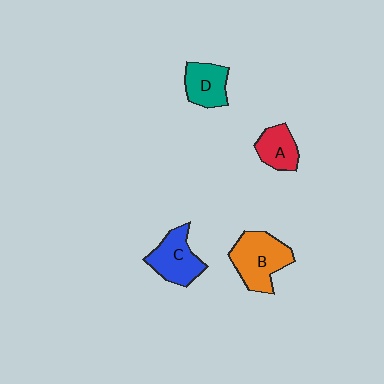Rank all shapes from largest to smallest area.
From largest to smallest: B (orange), C (blue), D (teal), A (red).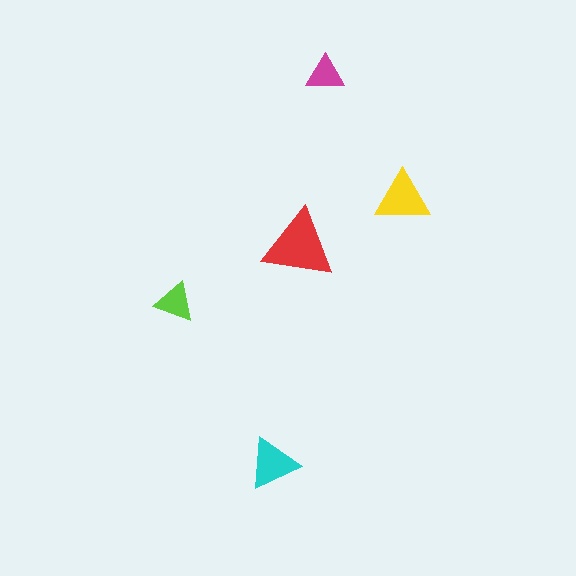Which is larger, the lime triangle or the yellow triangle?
The yellow one.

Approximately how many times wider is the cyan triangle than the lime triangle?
About 1.5 times wider.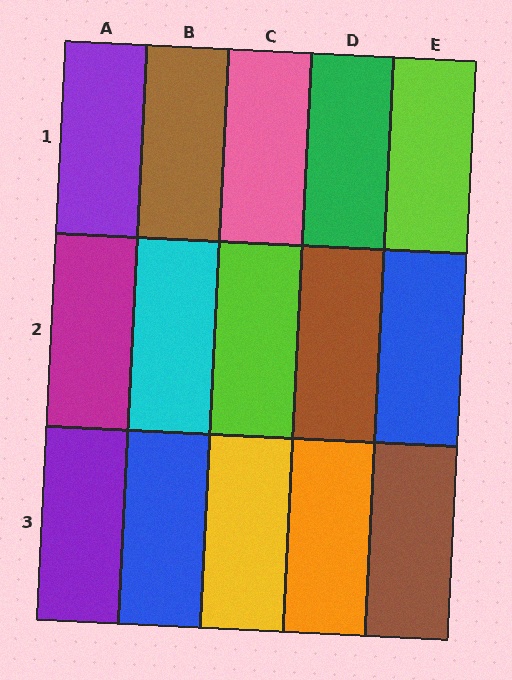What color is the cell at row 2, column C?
Lime.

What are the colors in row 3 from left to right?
Purple, blue, yellow, orange, brown.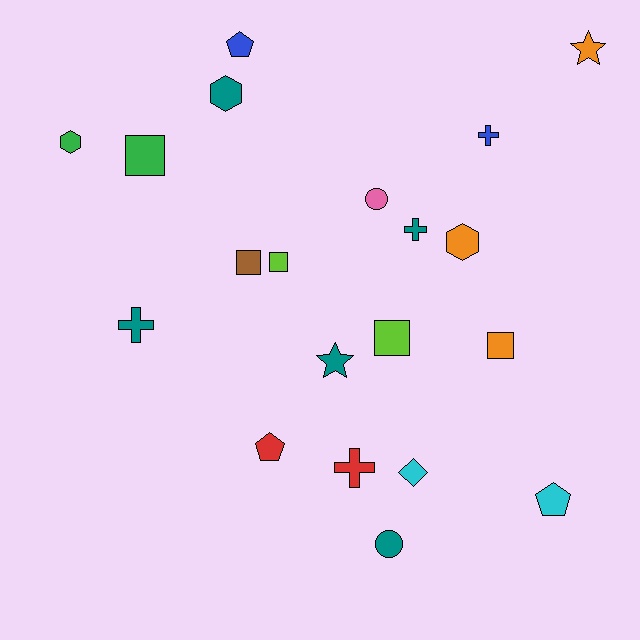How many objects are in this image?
There are 20 objects.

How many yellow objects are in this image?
There are no yellow objects.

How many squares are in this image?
There are 5 squares.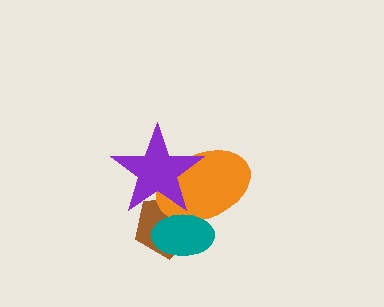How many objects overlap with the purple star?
3 objects overlap with the purple star.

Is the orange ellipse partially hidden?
Yes, it is partially covered by another shape.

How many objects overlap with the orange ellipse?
3 objects overlap with the orange ellipse.